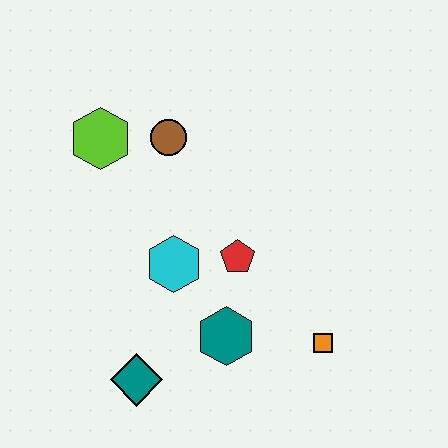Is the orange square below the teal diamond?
No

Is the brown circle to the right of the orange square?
No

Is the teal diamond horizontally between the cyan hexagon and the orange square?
No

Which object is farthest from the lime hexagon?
The orange square is farthest from the lime hexagon.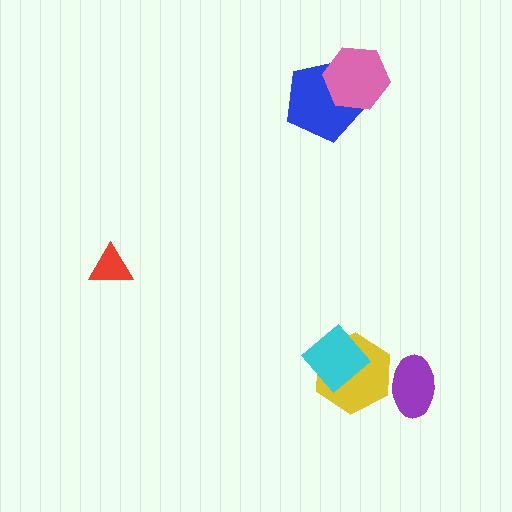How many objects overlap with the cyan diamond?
1 object overlaps with the cyan diamond.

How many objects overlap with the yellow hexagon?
2 objects overlap with the yellow hexagon.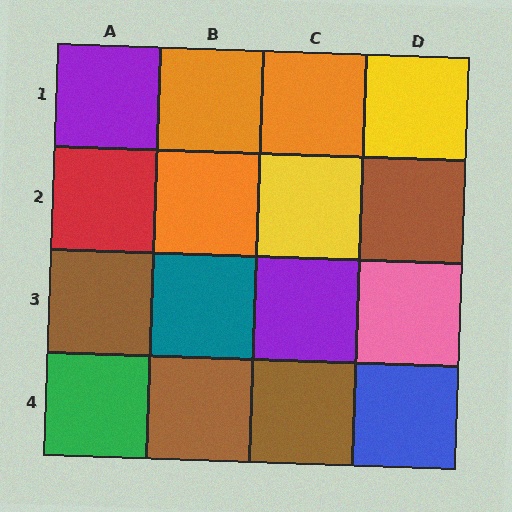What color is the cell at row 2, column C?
Yellow.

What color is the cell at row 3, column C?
Purple.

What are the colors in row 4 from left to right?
Green, brown, brown, blue.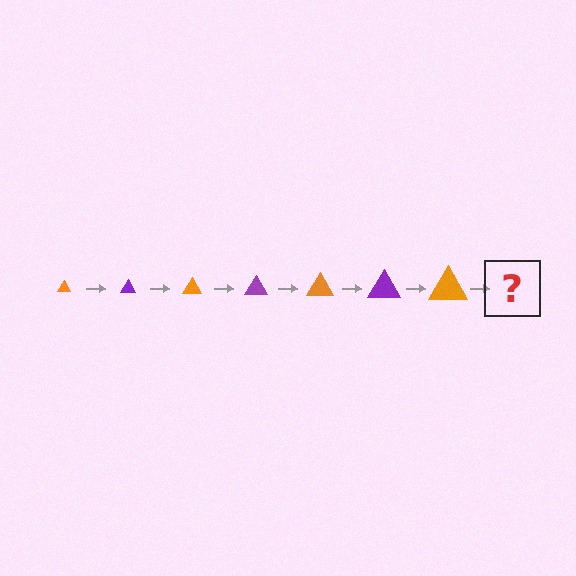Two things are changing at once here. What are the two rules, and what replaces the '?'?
The two rules are that the triangle grows larger each step and the color cycles through orange and purple. The '?' should be a purple triangle, larger than the previous one.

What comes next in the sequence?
The next element should be a purple triangle, larger than the previous one.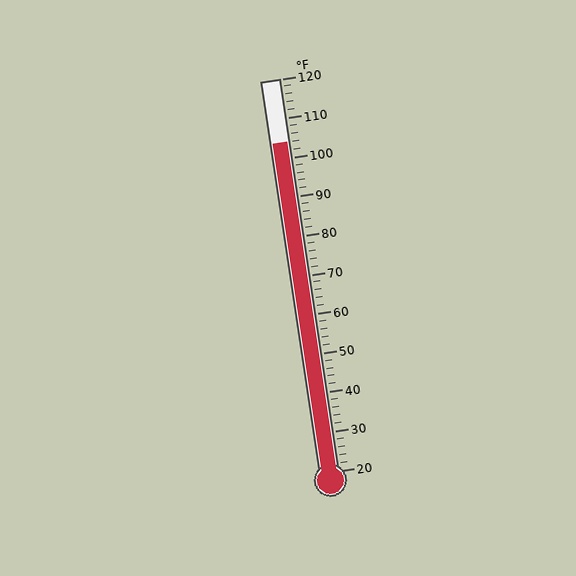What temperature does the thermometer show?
The thermometer shows approximately 104°F.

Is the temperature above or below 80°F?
The temperature is above 80°F.